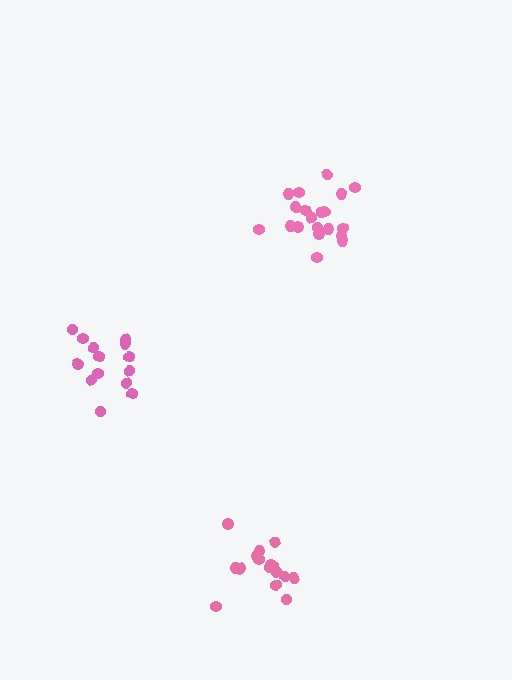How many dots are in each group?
Group 1: 14 dots, Group 2: 16 dots, Group 3: 20 dots (50 total).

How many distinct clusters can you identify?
There are 3 distinct clusters.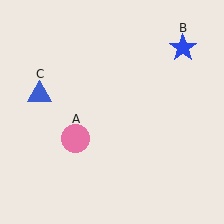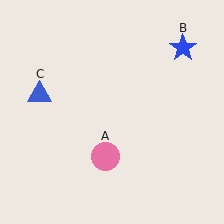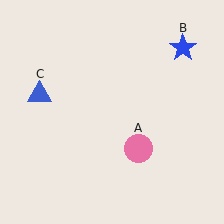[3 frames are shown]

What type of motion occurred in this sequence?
The pink circle (object A) rotated counterclockwise around the center of the scene.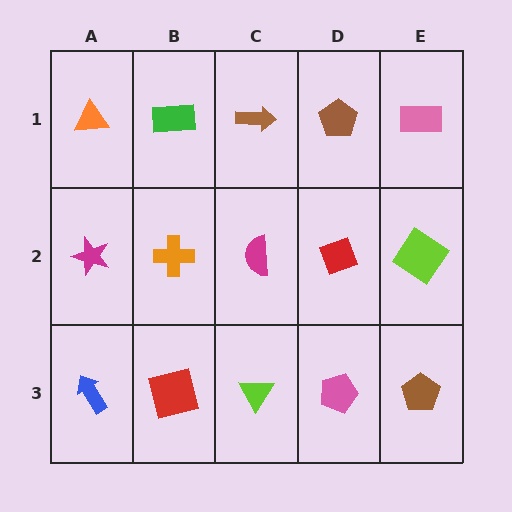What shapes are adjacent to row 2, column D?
A brown pentagon (row 1, column D), a pink pentagon (row 3, column D), a magenta semicircle (row 2, column C), a lime diamond (row 2, column E).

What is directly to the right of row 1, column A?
A green rectangle.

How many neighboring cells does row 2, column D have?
4.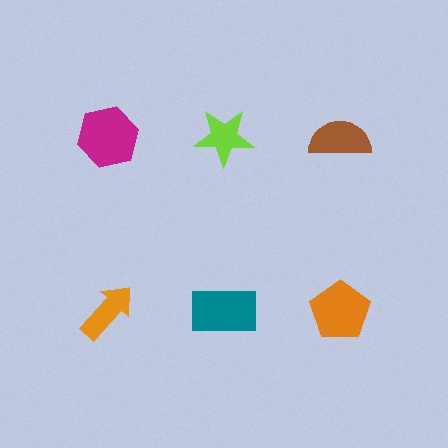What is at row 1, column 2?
A lime star.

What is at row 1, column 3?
A brown semicircle.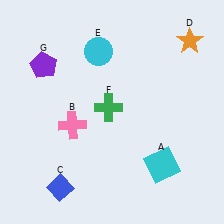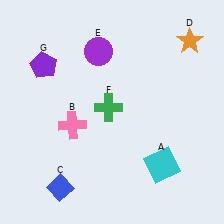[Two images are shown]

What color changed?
The circle (E) changed from cyan in Image 1 to purple in Image 2.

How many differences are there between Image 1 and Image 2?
There is 1 difference between the two images.